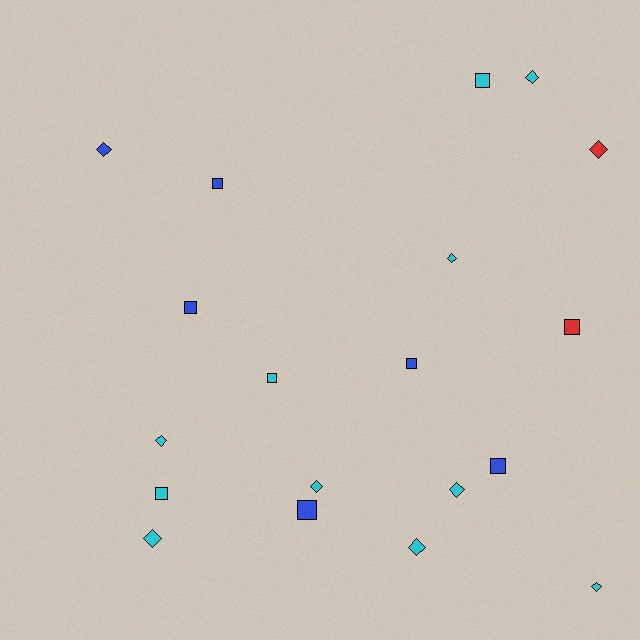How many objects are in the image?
There are 19 objects.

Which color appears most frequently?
Cyan, with 11 objects.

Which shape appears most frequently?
Diamond, with 10 objects.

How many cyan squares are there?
There are 3 cyan squares.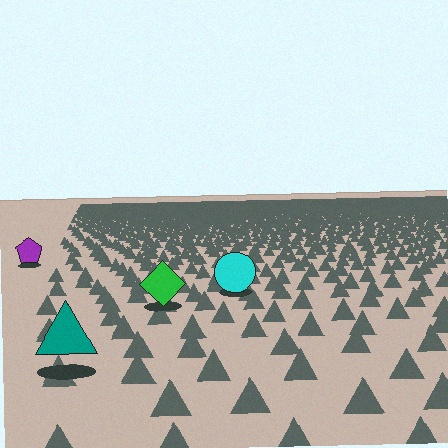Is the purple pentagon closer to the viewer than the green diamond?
No. The green diamond is closer — you can tell from the texture gradient: the ground texture is coarser near it.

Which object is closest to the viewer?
The teal triangle is closest. The texture marks near it are larger and more spread out.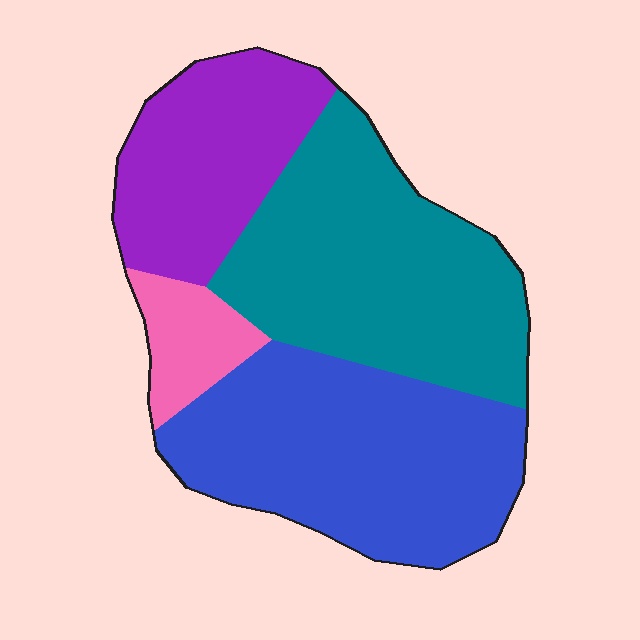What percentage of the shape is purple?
Purple covers around 20% of the shape.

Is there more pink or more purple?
Purple.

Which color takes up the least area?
Pink, at roughly 10%.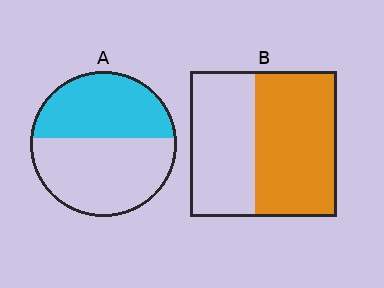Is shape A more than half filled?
No.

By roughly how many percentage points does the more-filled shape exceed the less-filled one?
By roughly 10 percentage points (B over A).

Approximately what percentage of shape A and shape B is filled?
A is approximately 45% and B is approximately 55%.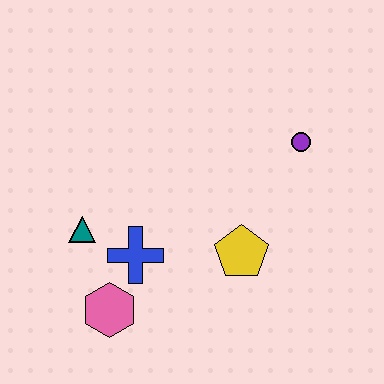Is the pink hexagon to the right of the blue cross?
No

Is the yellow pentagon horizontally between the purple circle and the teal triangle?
Yes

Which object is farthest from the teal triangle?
The purple circle is farthest from the teal triangle.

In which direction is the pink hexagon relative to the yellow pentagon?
The pink hexagon is to the left of the yellow pentagon.